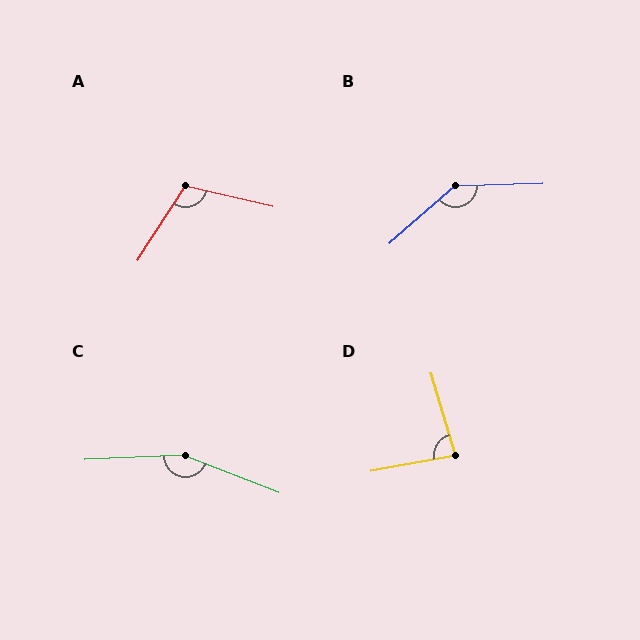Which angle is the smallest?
D, at approximately 84 degrees.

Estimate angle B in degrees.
Approximately 140 degrees.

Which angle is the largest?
C, at approximately 156 degrees.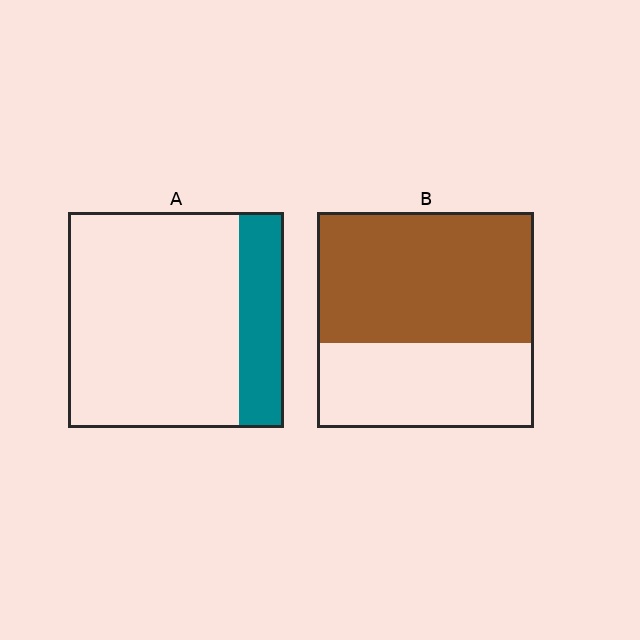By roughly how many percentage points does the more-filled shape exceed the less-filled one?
By roughly 40 percentage points (B over A).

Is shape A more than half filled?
No.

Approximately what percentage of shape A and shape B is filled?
A is approximately 20% and B is approximately 60%.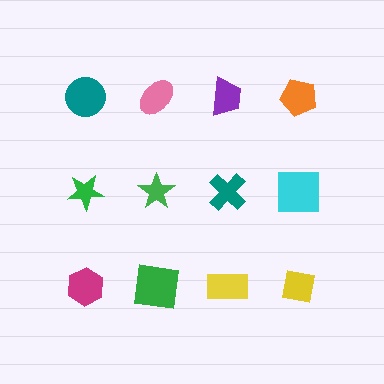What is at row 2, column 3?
A teal cross.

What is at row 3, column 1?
A magenta hexagon.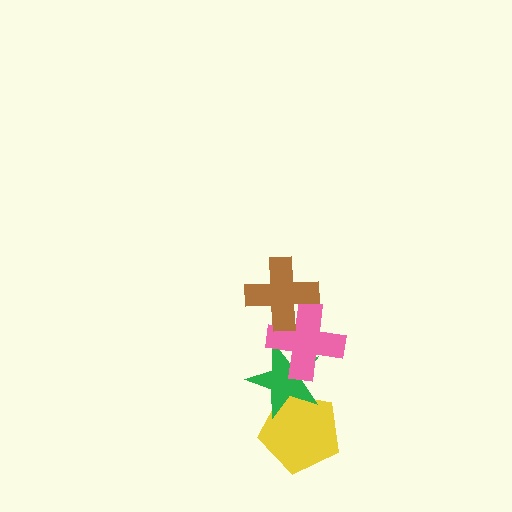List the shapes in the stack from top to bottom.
From top to bottom: the brown cross, the pink cross, the green star, the yellow pentagon.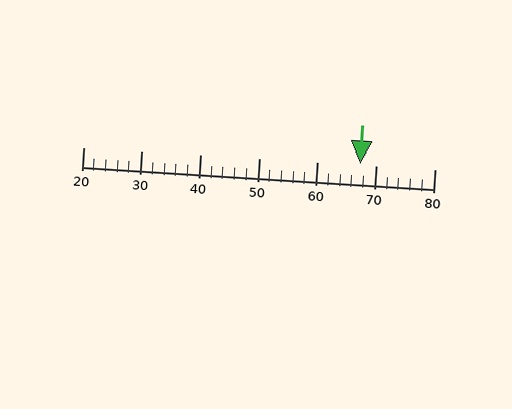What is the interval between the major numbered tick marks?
The major tick marks are spaced 10 units apart.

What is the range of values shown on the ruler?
The ruler shows values from 20 to 80.